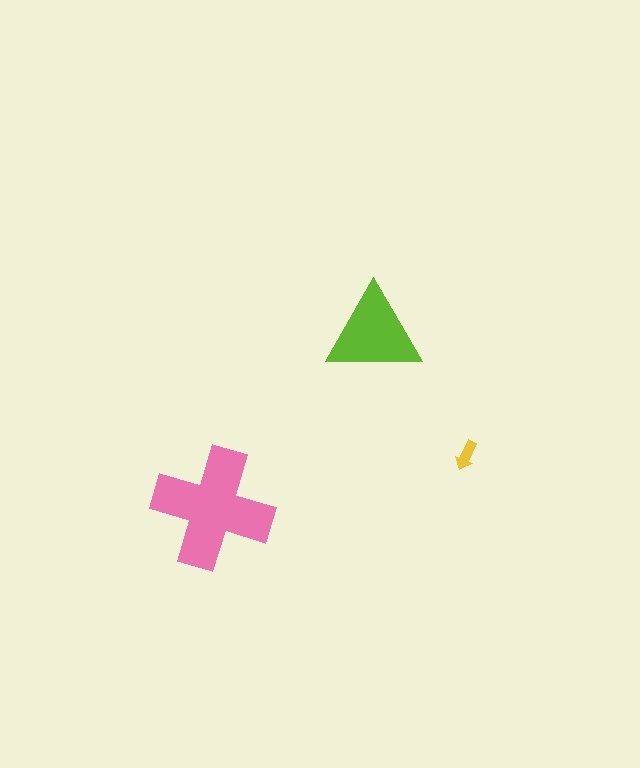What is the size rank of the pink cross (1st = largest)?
1st.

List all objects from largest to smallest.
The pink cross, the lime triangle, the yellow arrow.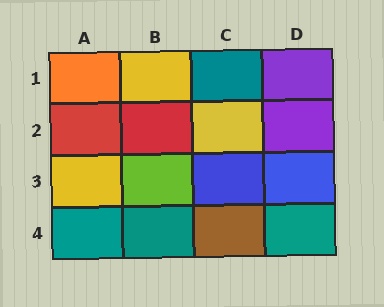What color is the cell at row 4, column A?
Teal.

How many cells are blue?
2 cells are blue.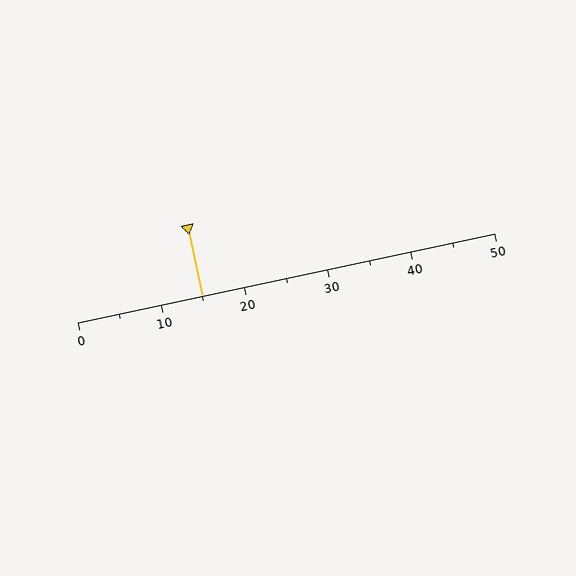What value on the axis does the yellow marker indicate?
The marker indicates approximately 15.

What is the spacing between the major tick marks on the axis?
The major ticks are spaced 10 apart.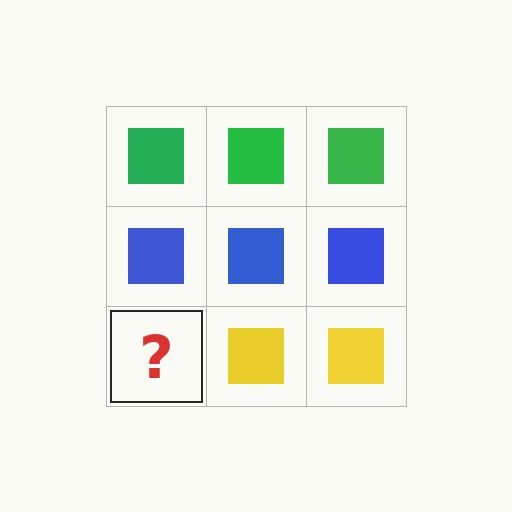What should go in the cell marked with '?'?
The missing cell should contain a yellow square.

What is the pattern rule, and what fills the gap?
The rule is that each row has a consistent color. The gap should be filled with a yellow square.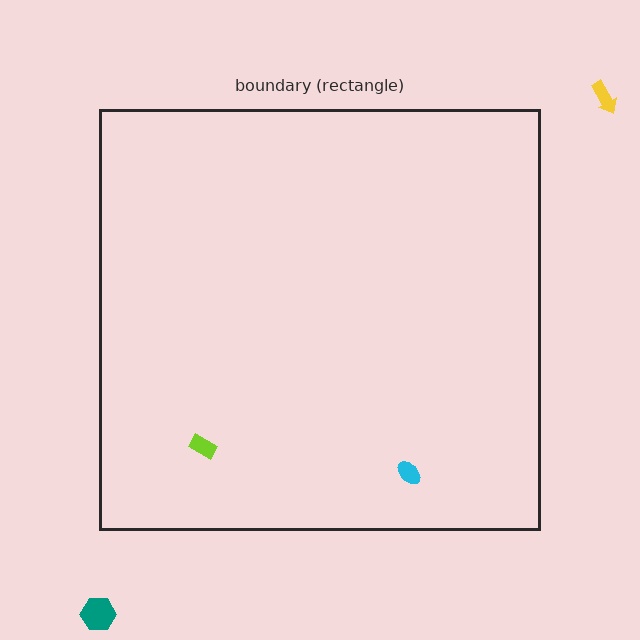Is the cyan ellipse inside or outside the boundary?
Inside.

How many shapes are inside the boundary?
2 inside, 2 outside.